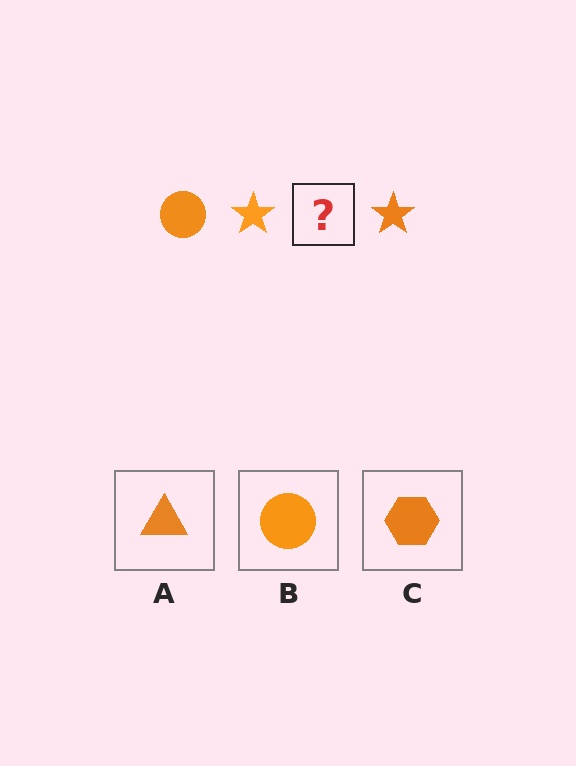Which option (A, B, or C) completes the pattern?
B.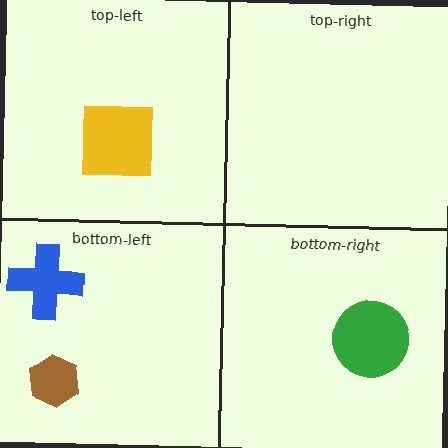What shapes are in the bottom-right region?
The green circle.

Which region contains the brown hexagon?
The bottom-left region.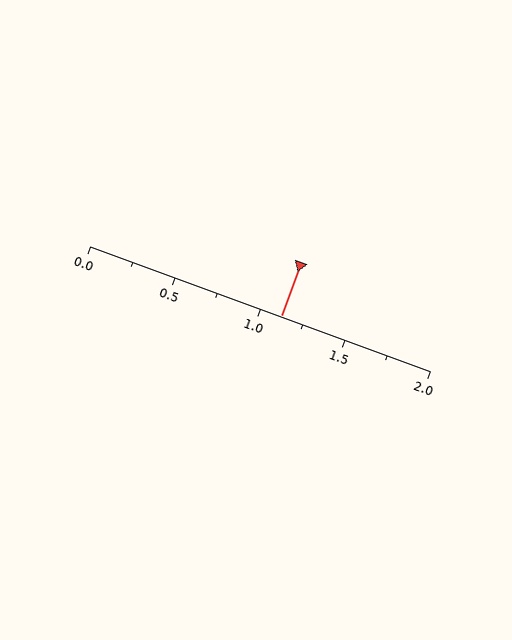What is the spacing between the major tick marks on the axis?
The major ticks are spaced 0.5 apart.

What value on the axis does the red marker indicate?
The marker indicates approximately 1.12.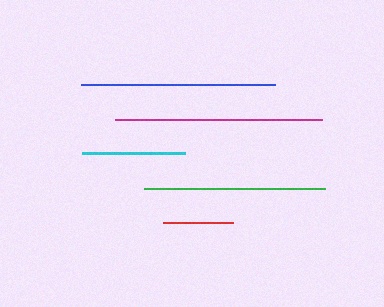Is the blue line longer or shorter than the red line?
The blue line is longer than the red line.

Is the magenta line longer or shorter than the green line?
The magenta line is longer than the green line.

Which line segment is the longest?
The magenta line is the longest at approximately 207 pixels.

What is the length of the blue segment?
The blue segment is approximately 194 pixels long.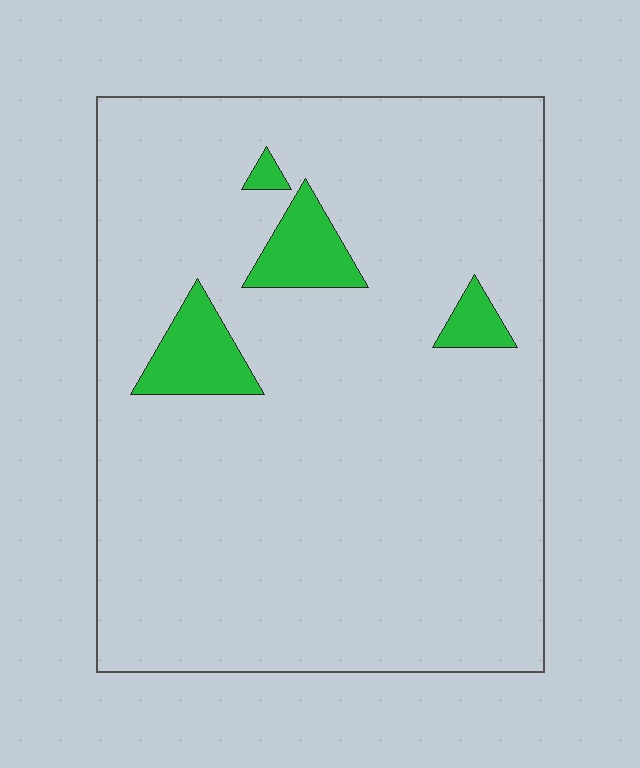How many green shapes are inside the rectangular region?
4.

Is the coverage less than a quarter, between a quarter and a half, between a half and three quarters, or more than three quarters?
Less than a quarter.